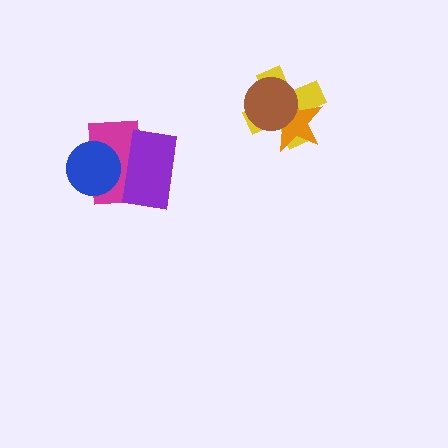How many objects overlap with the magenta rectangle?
2 objects overlap with the magenta rectangle.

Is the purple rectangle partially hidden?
No, no other shape covers it.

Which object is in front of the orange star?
The brown circle is in front of the orange star.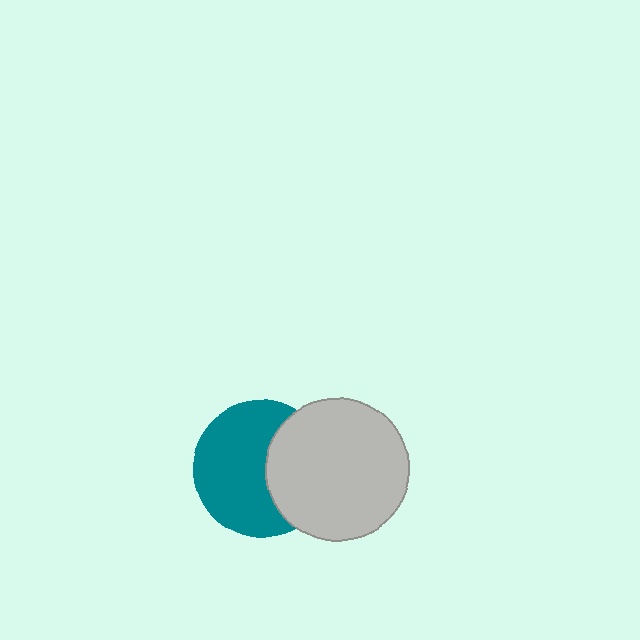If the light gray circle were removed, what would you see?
You would see the complete teal circle.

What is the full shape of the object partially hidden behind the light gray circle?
The partially hidden object is a teal circle.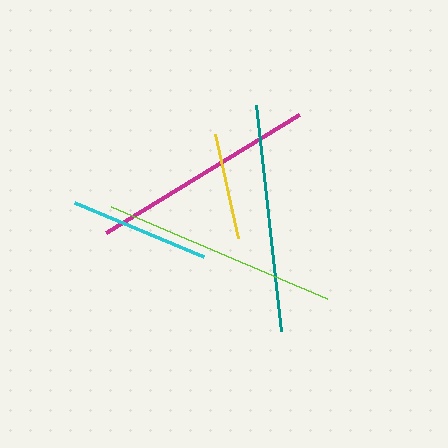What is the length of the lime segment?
The lime segment is approximately 235 pixels long.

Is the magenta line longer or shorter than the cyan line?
The magenta line is longer than the cyan line.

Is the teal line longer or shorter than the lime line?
The lime line is longer than the teal line.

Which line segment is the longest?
The lime line is the longest at approximately 235 pixels.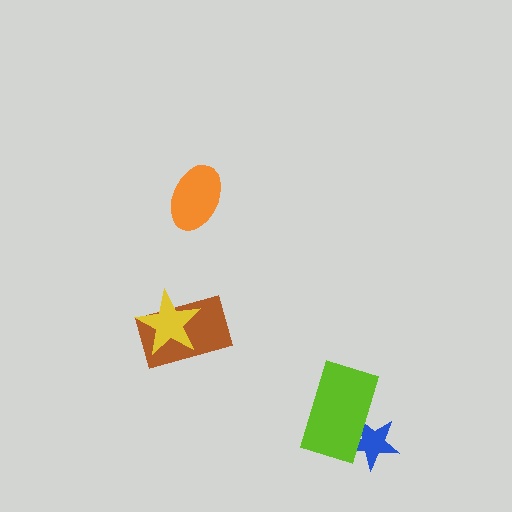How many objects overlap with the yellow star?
1 object overlaps with the yellow star.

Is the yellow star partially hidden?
No, no other shape covers it.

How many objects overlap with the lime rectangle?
1 object overlaps with the lime rectangle.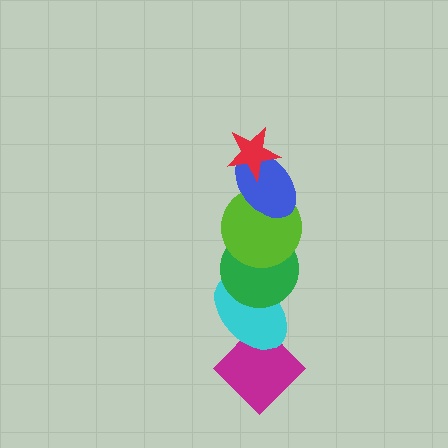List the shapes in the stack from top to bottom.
From top to bottom: the red star, the blue ellipse, the lime circle, the green circle, the cyan ellipse, the magenta diamond.